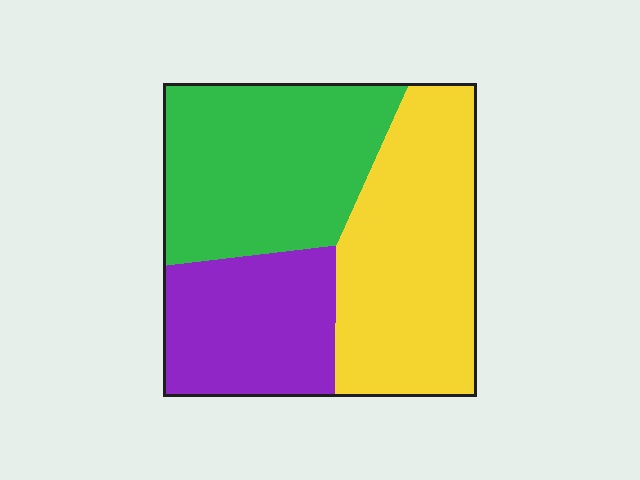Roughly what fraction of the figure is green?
Green covers around 35% of the figure.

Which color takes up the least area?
Purple, at roughly 25%.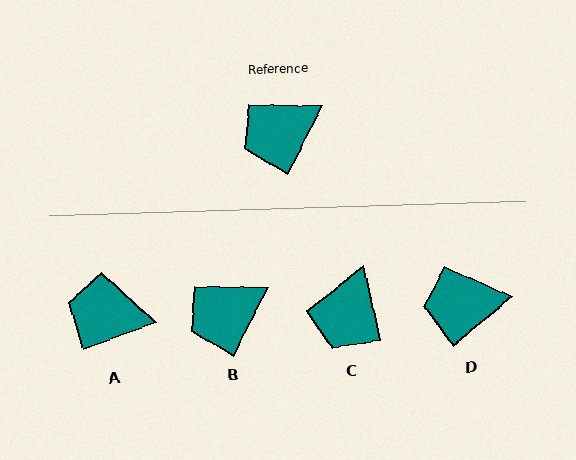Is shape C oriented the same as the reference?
No, it is off by about 40 degrees.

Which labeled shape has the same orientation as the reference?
B.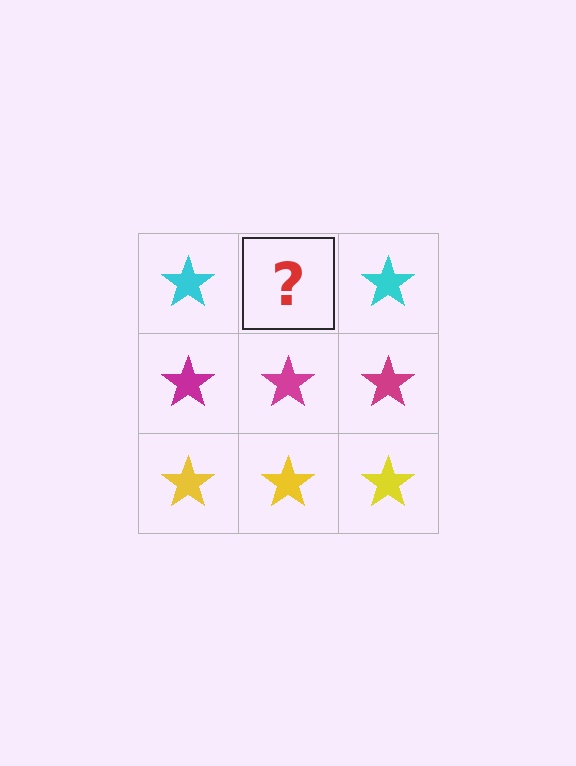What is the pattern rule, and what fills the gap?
The rule is that each row has a consistent color. The gap should be filled with a cyan star.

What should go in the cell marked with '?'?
The missing cell should contain a cyan star.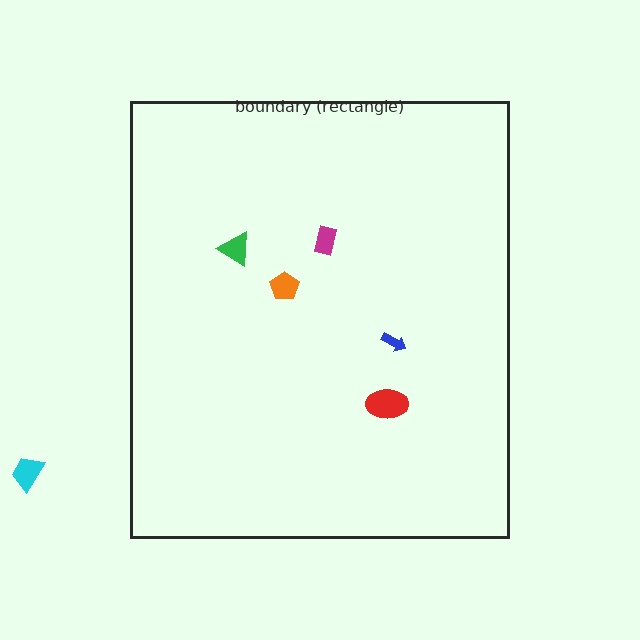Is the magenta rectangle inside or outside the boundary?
Inside.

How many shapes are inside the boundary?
5 inside, 1 outside.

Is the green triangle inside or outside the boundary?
Inside.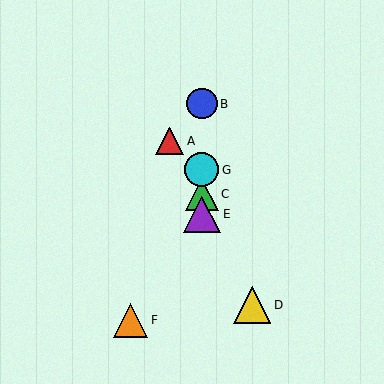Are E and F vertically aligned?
No, E is at x≈202 and F is at x≈131.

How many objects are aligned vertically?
4 objects (B, C, E, G) are aligned vertically.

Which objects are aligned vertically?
Objects B, C, E, G are aligned vertically.